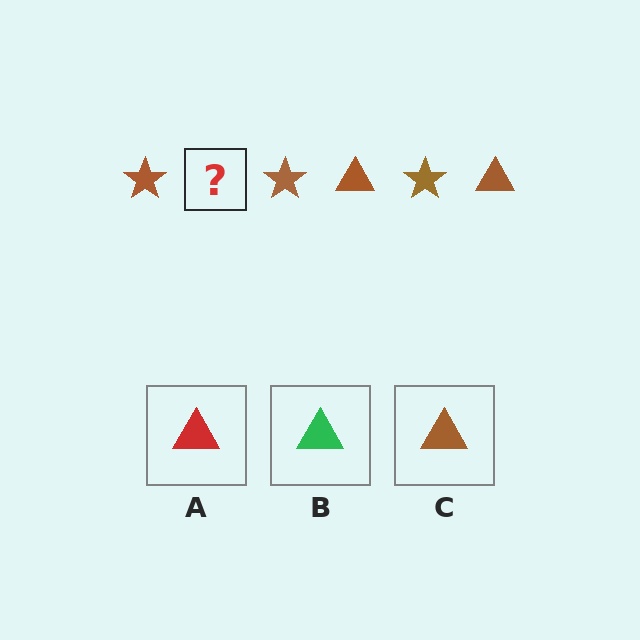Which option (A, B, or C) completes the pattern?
C.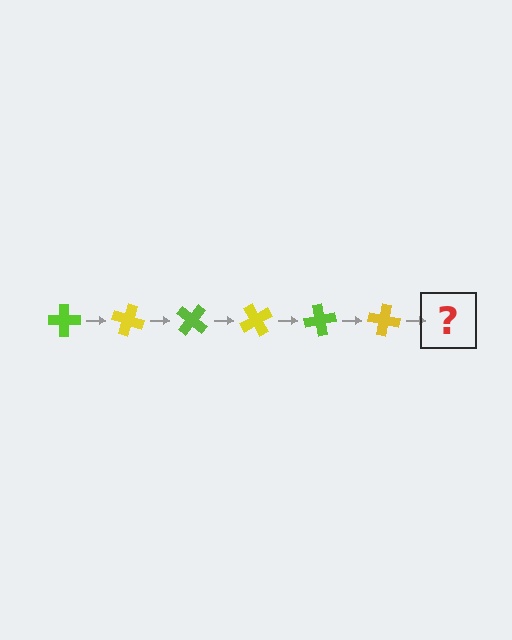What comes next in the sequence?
The next element should be a lime cross, rotated 120 degrees from the start.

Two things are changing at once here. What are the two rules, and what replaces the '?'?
The two rules are that it rotates 20 degrees each step and the color cycles through lime and yellow. The '?' should be a lime cross, rotated 120 degrees from the start.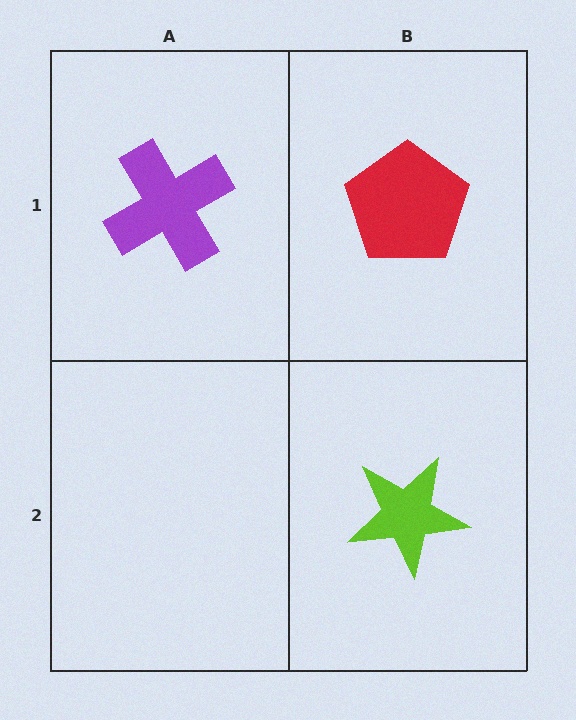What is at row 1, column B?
A red pentagon.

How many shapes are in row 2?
1 shape.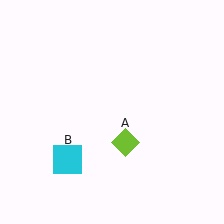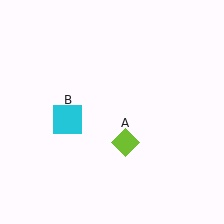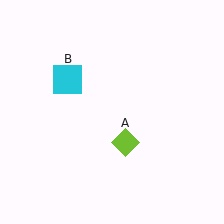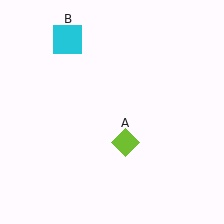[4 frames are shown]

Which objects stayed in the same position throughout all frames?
Lime diamond (object A) remained stationary.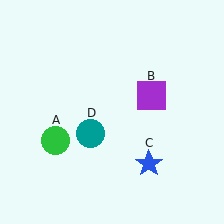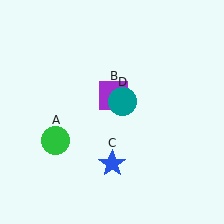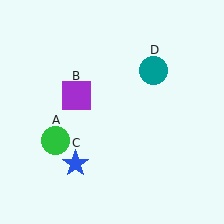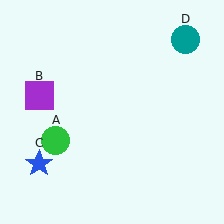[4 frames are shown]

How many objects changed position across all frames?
3 objects changed position: purple square (object B), blue star (object C), teal circle (object D).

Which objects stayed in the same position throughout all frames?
Green circle (object A) remained stationary.